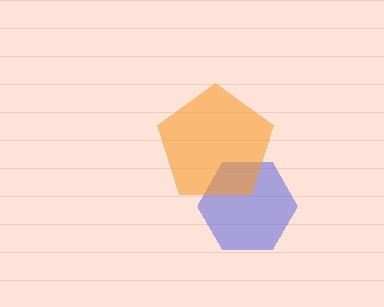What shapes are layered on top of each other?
The layered shapes are: a blue hexagon, an orange pentagon.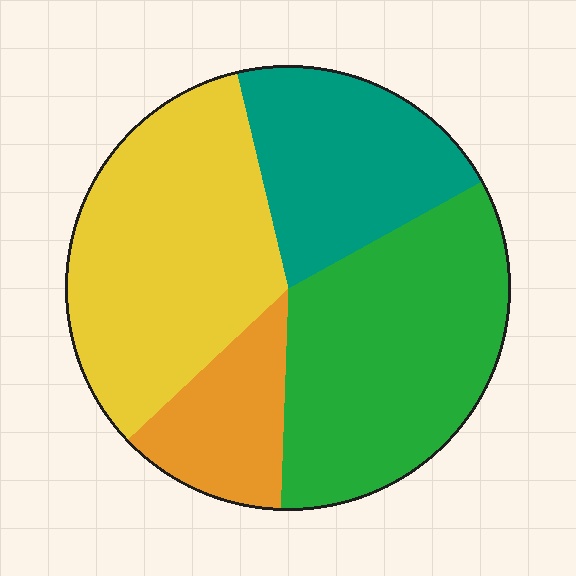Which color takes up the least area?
Orange, at roughly 10%.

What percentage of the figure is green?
Green takes up about one third (1/3) of the figure.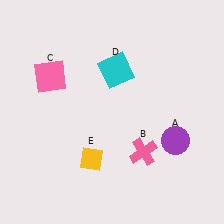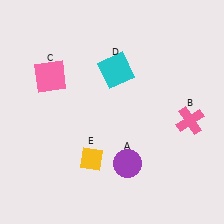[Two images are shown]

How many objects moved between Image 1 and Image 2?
2 objects moved between the two images.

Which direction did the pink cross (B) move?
The pink cross (B) moved right.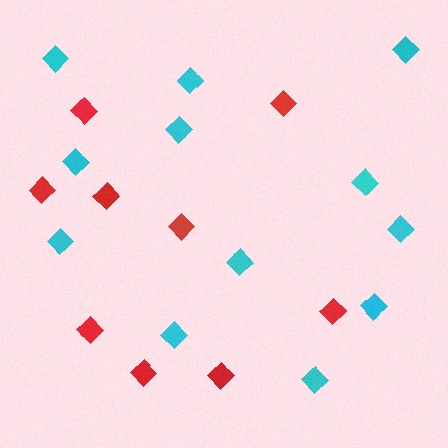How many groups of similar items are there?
There are 2 groups: one group of red diamonds (9) and one group of cyan diamonds (12).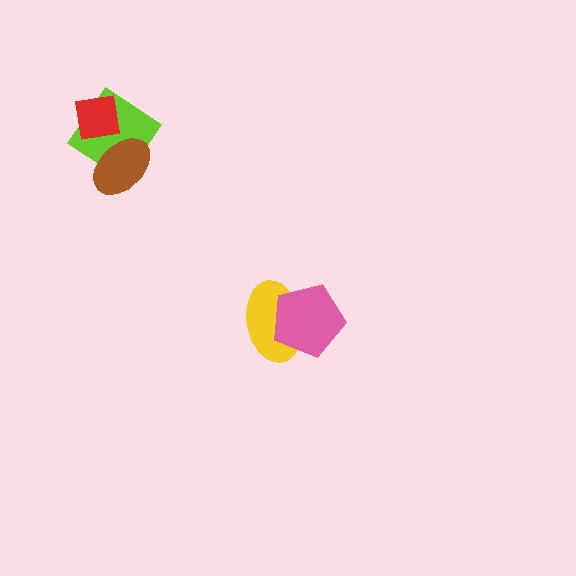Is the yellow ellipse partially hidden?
Yes, it is partially covered by another shape.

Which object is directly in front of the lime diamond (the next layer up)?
The red square is directly in front of the lime diamond.